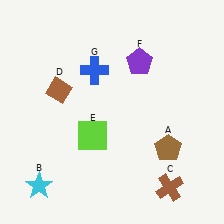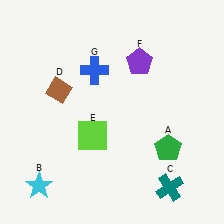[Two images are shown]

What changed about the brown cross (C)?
In Image 1, C is brown. In Image 2, it changed to teal.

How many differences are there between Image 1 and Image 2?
There are 2 differences between the two images.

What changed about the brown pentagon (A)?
In Image 1, A is brown. In Image 2, it changed to green.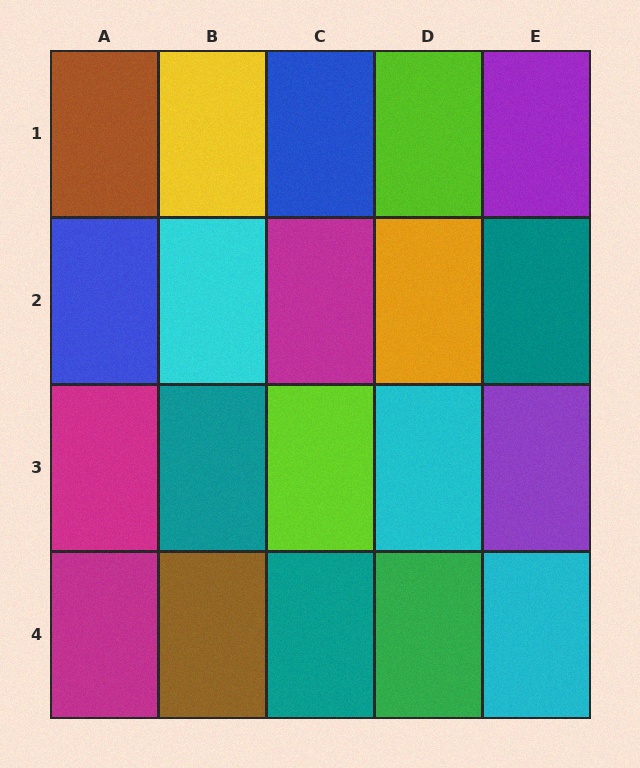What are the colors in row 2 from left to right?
Blue, cyan, magenta, orange, teal.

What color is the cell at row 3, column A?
Magenta.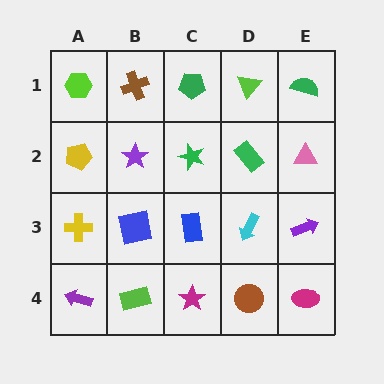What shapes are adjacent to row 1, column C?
A green star (row 2, column C), a brown cross (row 1, column B), a lime triangle (row 1, column D).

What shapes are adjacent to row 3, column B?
A purple star (row 2, column B), a lime rectangle (row 4, column B), a yellow cross (row 3, column A), a blue rectangle (row 3, column C).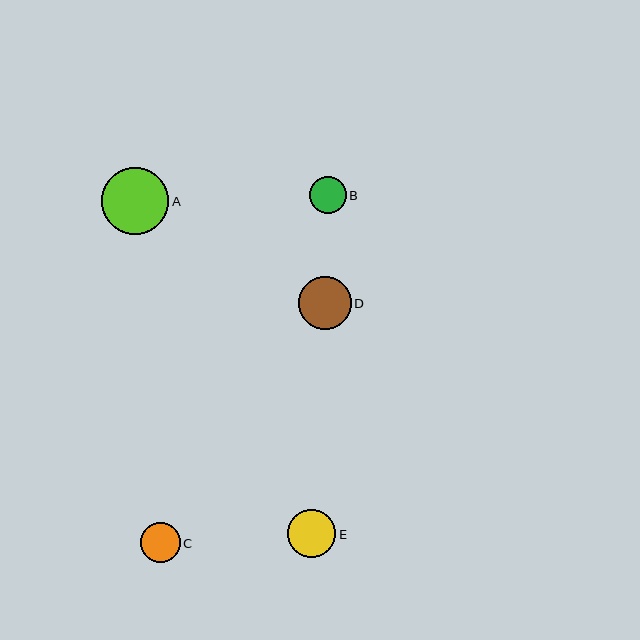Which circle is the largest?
Circle A is the largest with a size of approximately 67 pixels.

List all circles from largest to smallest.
From largest to smallest: A, D, E, C, B.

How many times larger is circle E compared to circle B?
Circle E is approximately 1.3 times the size of circle B.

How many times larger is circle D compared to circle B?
Circle D is approximately 1.4 times the size of circle B.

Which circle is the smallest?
Circle B is the smallest with a size of approximately 37 pixels.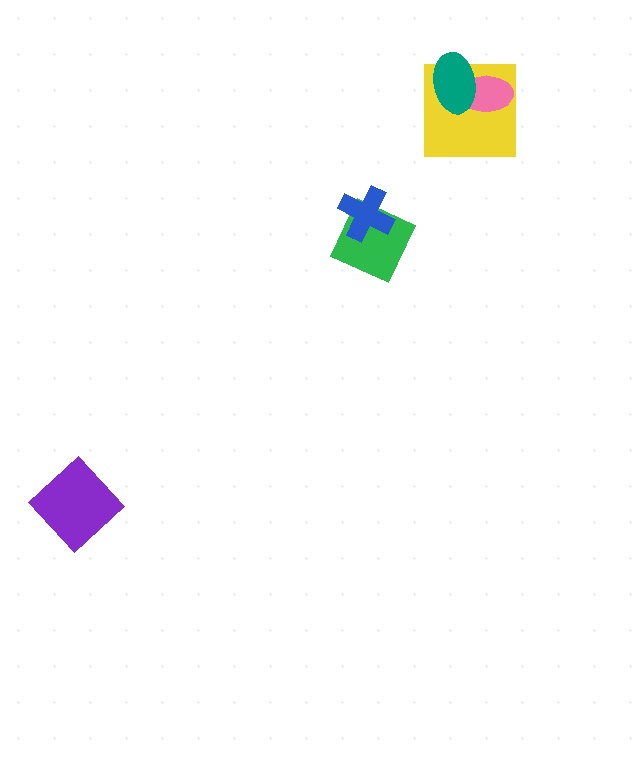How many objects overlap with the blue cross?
1 object overlaps with the blue cross.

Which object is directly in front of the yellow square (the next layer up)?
The pink ellipse is directly in front of the yellow square.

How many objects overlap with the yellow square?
2 objects overlap with the yellow square.